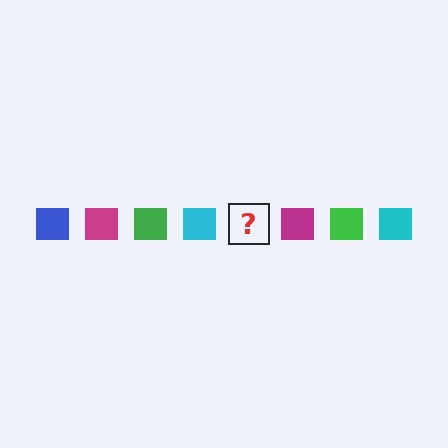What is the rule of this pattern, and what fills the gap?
The rule is that the pattern cycles through blue, magenta, green, cyan squares. The gap should be filled with a blue square.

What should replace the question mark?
The question mark should be replaced with a blue square.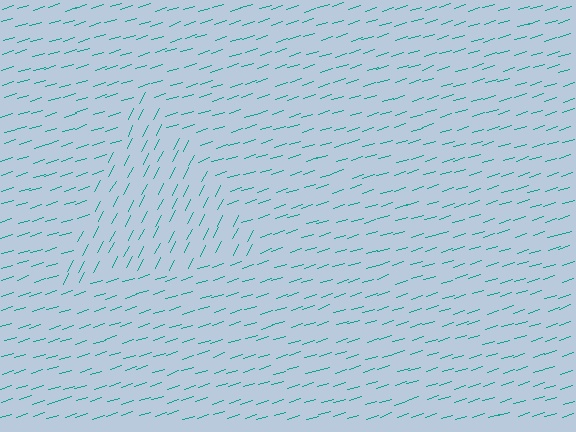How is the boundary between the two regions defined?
The boundary is defined purely by a change in line orientation (approximately 45 degrees difference). All lines are the same color and thickness.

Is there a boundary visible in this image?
Yes, there is a texture boundary formed by a change in line orientation.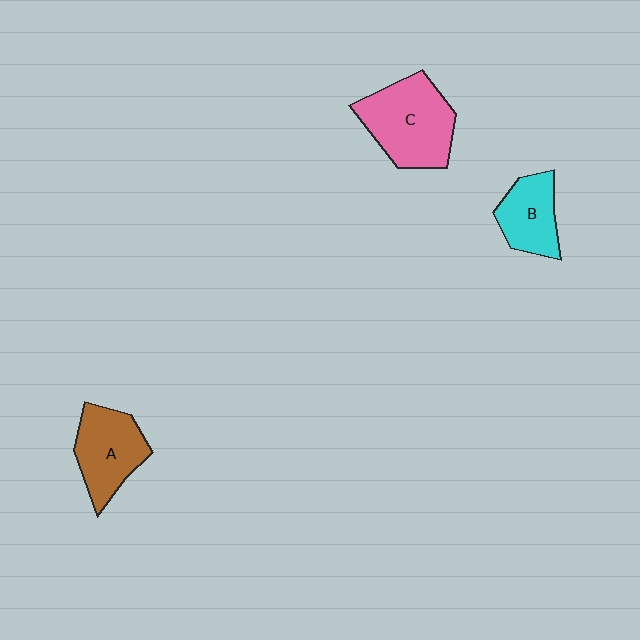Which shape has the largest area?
Shape C (pink).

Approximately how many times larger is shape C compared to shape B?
Approximately 1.6 times.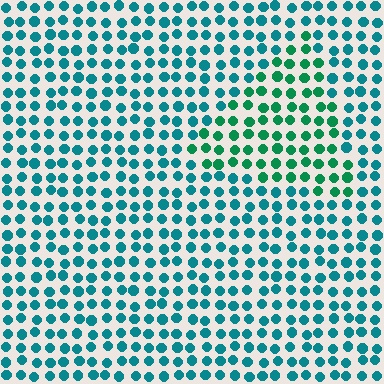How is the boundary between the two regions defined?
The boundary is defined purely by a slight shift in hue (about 32 degrees). Spacing, size, and orientation are identical on both sides.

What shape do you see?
I see a triangle.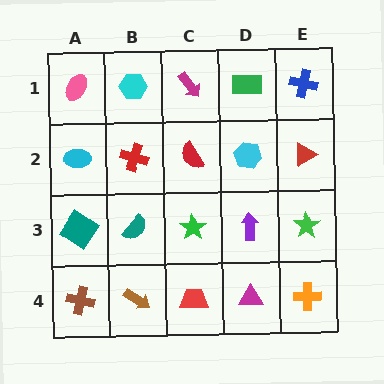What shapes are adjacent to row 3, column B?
A red cross (row 2, column B), a brown arrow (row 4, column B), a teal diamond (row 3, column A), a green star (row 3, column C).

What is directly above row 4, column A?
A teal diamond.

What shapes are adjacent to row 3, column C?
A red semicircle (row 2, column C), a red trapezoid (row 4, column C), a teal semicircle (row 3, column B), a purple arrow (row 3, column D).